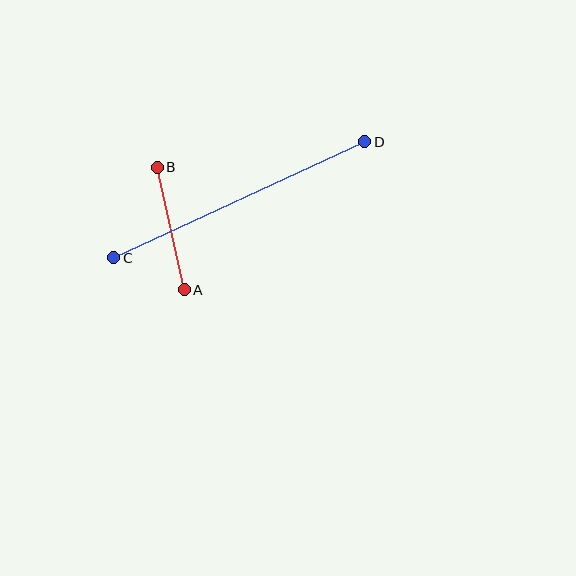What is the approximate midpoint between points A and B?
The midpoint is at approximately (171, 229) pixels.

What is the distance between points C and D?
The distance is approximately 276 pixels.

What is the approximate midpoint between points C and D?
The midpoint is at approximately (239, 200) pixels.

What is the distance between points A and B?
The distance is approximately 125 pixels.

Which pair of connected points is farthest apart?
Points C and D are farthest apart.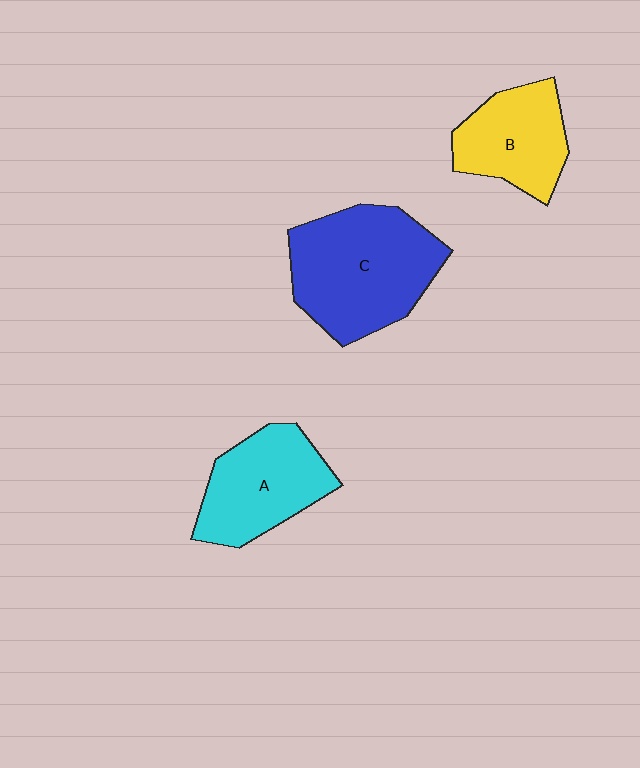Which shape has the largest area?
Shape C (blue).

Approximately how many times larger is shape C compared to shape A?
Approximately 1.4 times.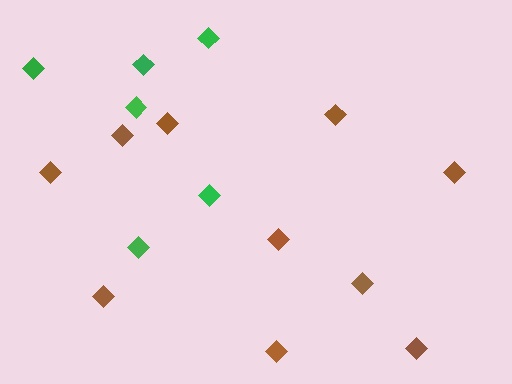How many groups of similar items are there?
There are 2 groups: one group of brown diamonds (10) and one group of green diamonds (6).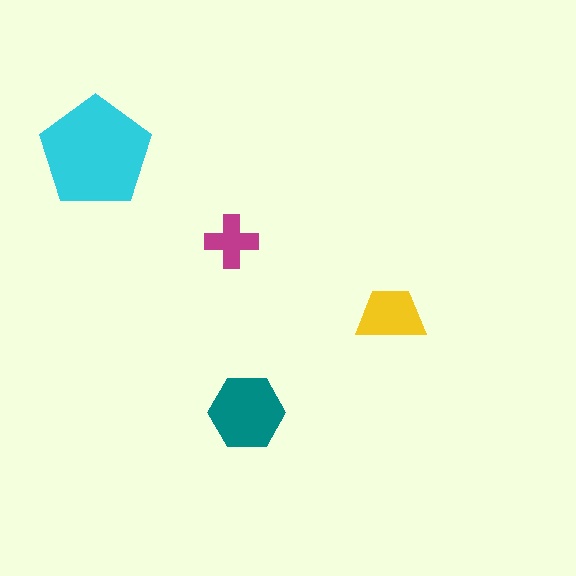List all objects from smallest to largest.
The magenta cross, the yellow trapezoid, the teal hexagon, the cyan pentagon.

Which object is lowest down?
The teal hexagon is bottommost.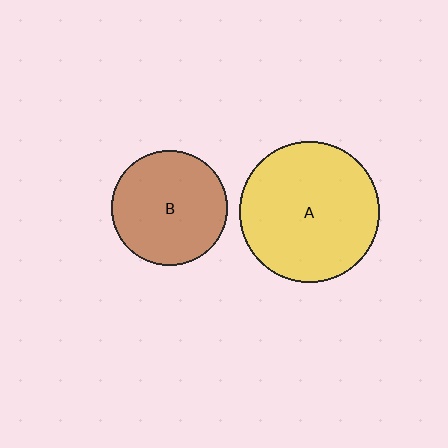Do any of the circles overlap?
No, none of the circles overlap.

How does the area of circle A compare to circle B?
Approximately 1.5 times.